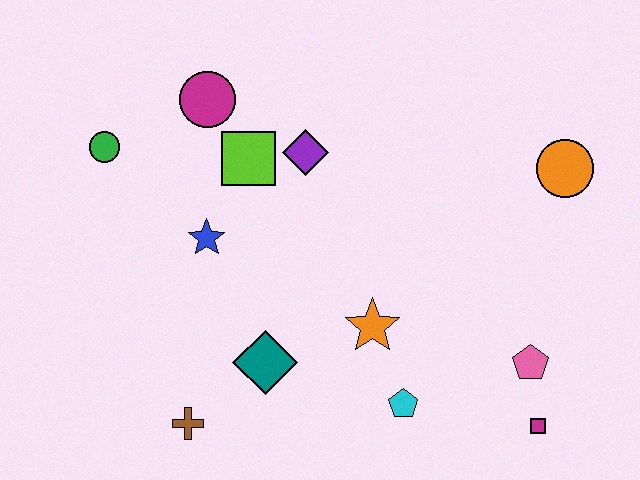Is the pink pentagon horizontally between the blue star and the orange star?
No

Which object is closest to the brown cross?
The teal diamond is closest to the brown cross.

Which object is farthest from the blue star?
The magenta square is farthest from the blue star.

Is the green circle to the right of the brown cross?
No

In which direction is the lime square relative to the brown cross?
The lime square is above the brown cross.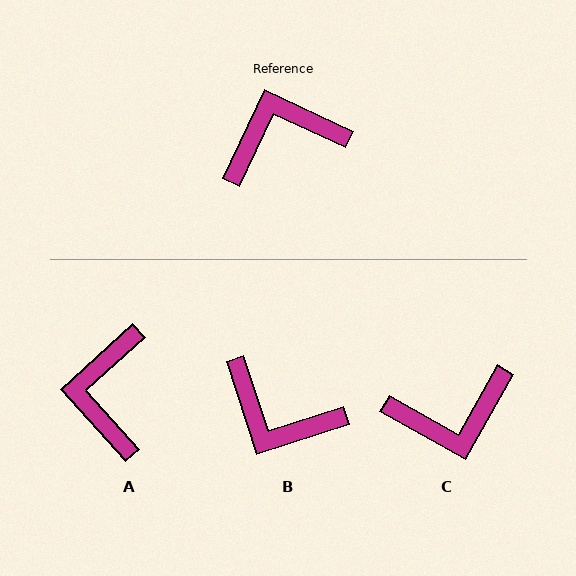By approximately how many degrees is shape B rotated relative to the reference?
Approximately 133 degrees counter-clockwise.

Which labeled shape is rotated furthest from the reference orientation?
C, about 176 degrees away.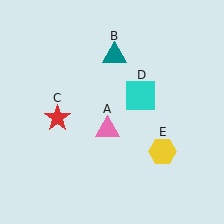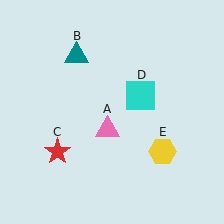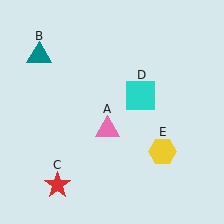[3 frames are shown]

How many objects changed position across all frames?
2 objects changed position: teal triangle (object B), red star (object C).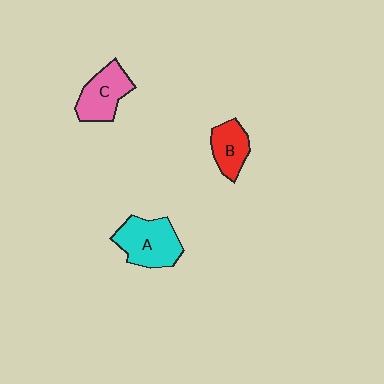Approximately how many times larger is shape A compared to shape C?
Approximately 1.2 times.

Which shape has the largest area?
Shape A (cyan).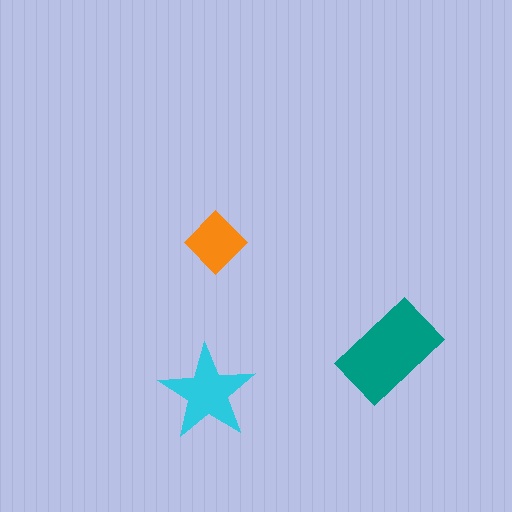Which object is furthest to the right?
The teal rectangle is rightmost.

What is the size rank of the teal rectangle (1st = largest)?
1st.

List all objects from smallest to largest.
The orange diamond, the cyan star, the teal rectangle.